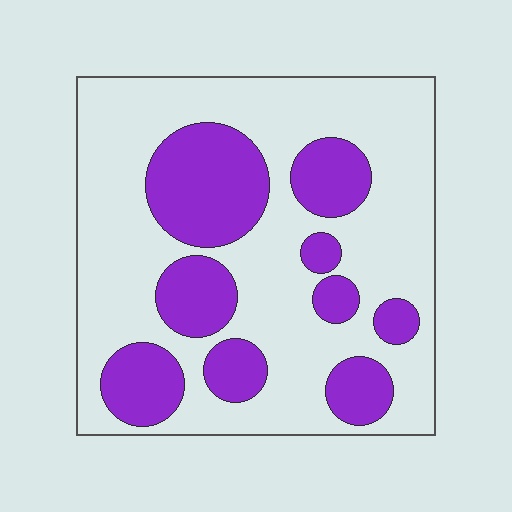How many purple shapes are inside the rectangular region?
9.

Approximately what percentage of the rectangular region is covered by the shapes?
Approximately 30%.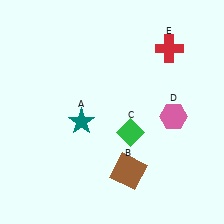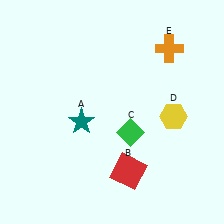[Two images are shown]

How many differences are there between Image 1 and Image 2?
There are 3 differences between the two images.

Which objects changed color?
B changed from brown to red. D changed from pink to yellow. E changed from red to orange.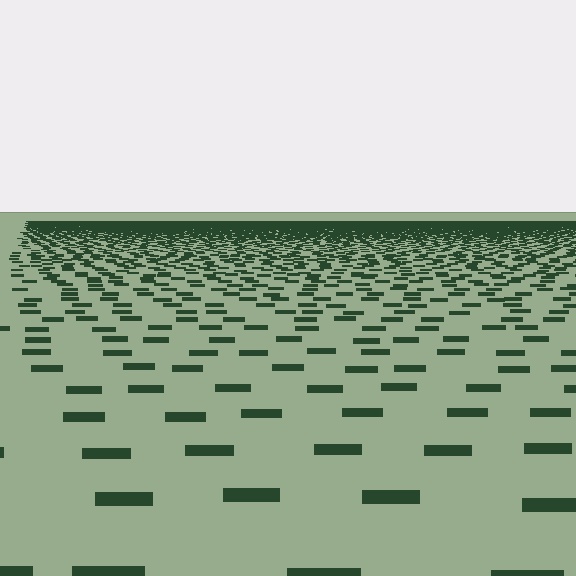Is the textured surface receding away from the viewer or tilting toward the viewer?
The surface is receding away from the viewer. Texture elements get smaller and denser toward the top.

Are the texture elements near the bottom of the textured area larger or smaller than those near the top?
Larger. Near the bottom, elements are closer to the viewer and appear at a bigger on-screen size.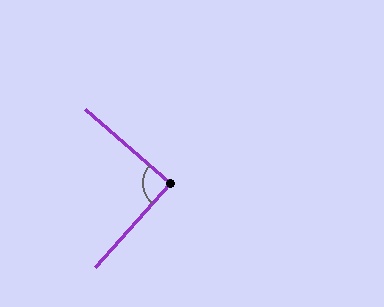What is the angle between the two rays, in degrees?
Approximately 89 degrees.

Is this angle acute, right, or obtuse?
It is approximately a right angle.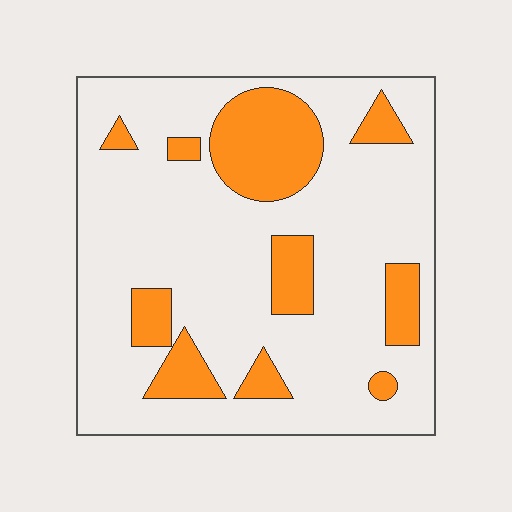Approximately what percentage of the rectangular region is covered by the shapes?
Approximately 20%.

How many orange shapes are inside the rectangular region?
10.